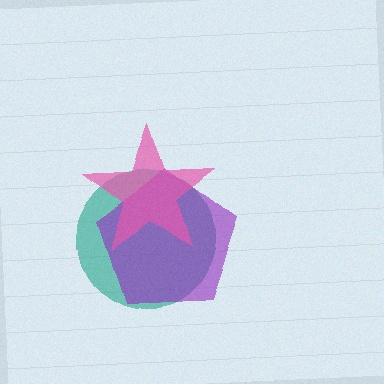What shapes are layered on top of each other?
The layered shapes are: a teal circle, a purple pentagon, a pink star.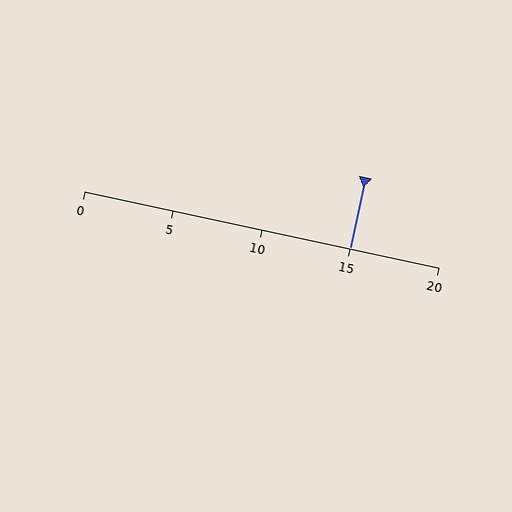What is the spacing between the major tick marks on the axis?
The major ticks are spaced 5 apart.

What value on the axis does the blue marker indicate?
The marker indicates approximately 15.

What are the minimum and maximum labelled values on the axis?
The axis runs from 0 to 20.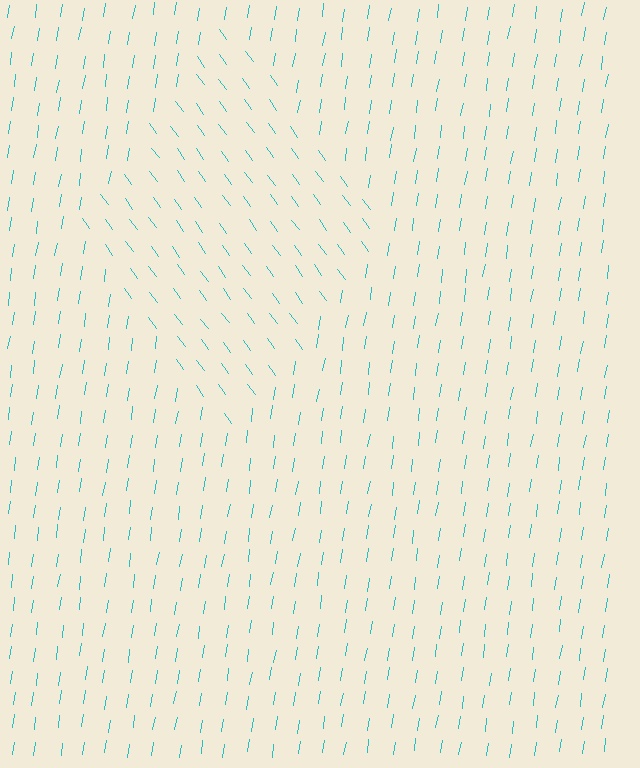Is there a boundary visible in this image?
Yes, there is a texture boundary formed by a change in line orientation.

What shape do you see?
I see a diamond.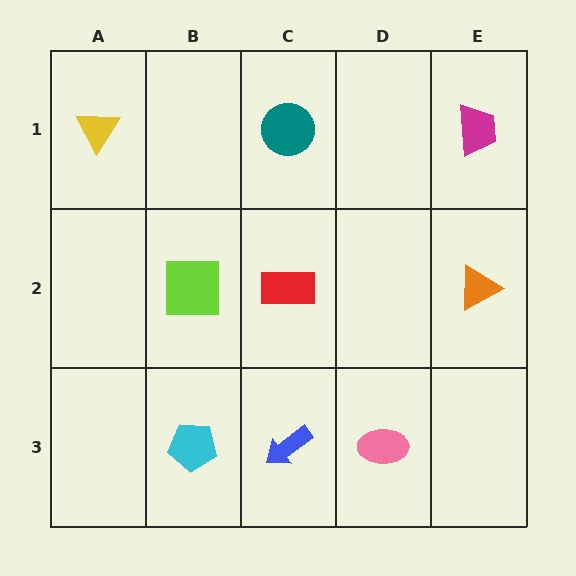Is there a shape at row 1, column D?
No, that cell is empty.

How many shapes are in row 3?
3 shapes.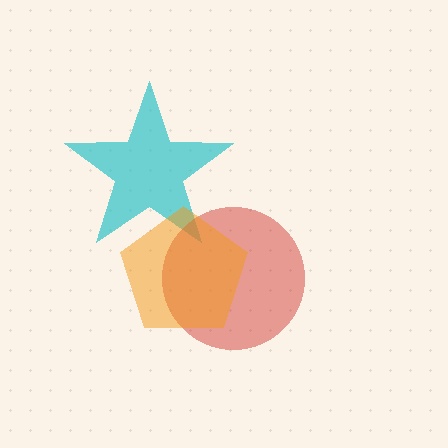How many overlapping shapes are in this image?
There are 3 overlapping shapes in the image.